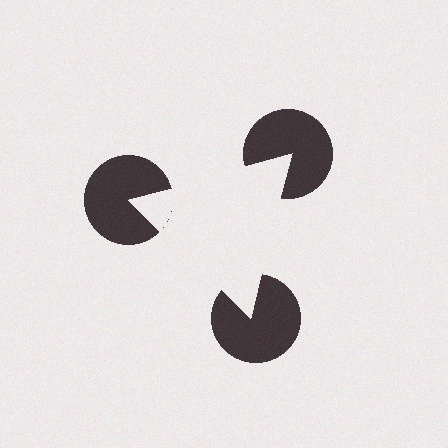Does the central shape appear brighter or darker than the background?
It typically appears slightly brighter than the background, even though no actual brightness change is drawn.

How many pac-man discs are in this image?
There are 3 — one at each vertex of the illusory triangle.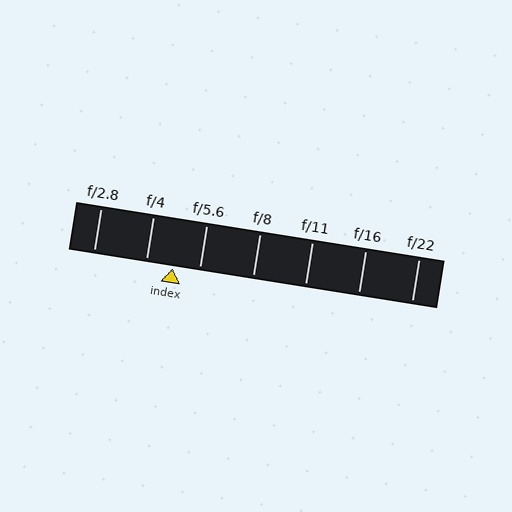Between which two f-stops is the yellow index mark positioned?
The index mark is between f/4 and f/5.6.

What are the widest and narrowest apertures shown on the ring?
The widest aperture shown is f/2.8 and the narrowest is f/22.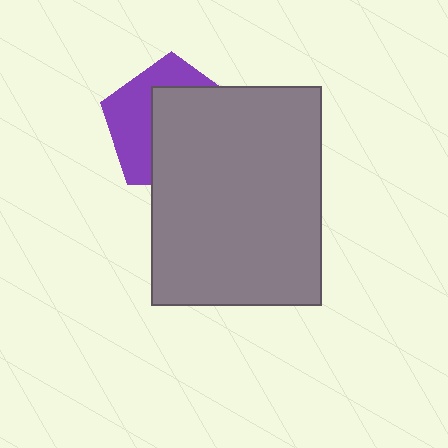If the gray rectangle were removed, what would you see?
You would see the complete purple pentagon.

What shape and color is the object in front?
The object in front is a gray rectangle.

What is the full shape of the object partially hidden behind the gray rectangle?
The partially hidden object is a purple pentagon.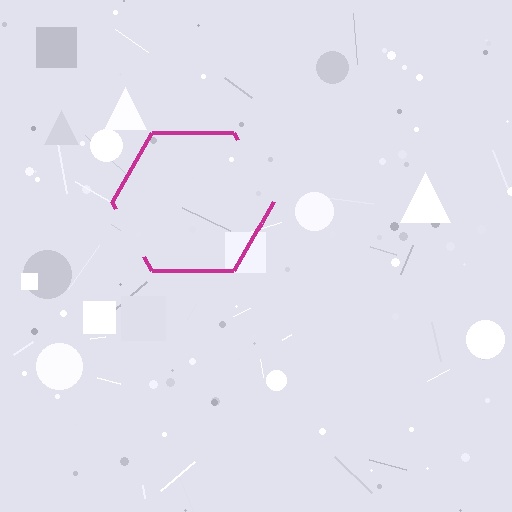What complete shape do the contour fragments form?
The contour fragments form a hexagon.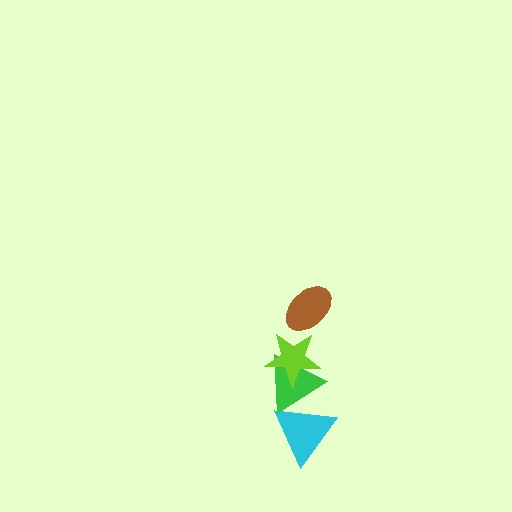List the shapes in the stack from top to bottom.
From top to bottom: the brown ellipse, the lime star, the green triangle, the cyan triangle.